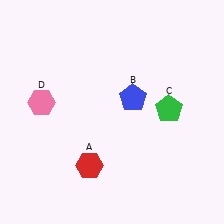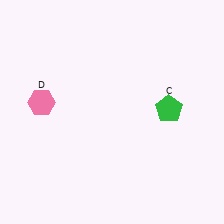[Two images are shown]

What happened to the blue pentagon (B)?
The blue pentagon (B) was removed in Image 2. It was in the top-right area of Image 1.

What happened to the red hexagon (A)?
The red hexagon (A) was removed in Image 2. It was in the bottom-left area of Image 1.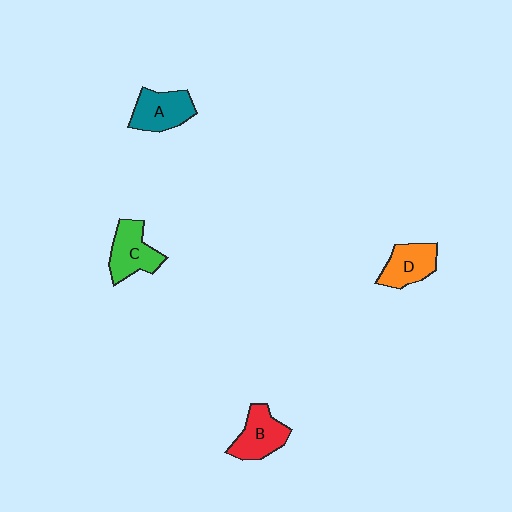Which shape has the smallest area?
Shape D (orange).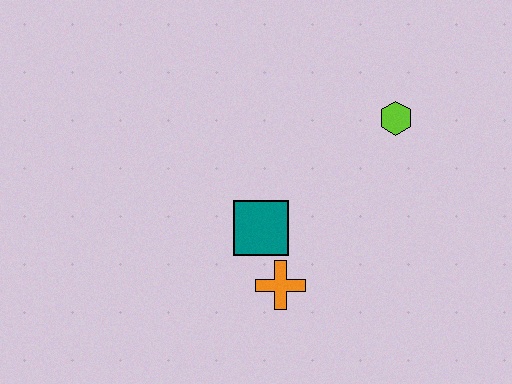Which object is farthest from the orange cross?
The lime hexagon is farthest from the orange cross.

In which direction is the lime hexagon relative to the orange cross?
The lime hexagon is above the orange cross.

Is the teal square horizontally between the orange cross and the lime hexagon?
No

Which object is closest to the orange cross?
The teal square is closest to the orange cross.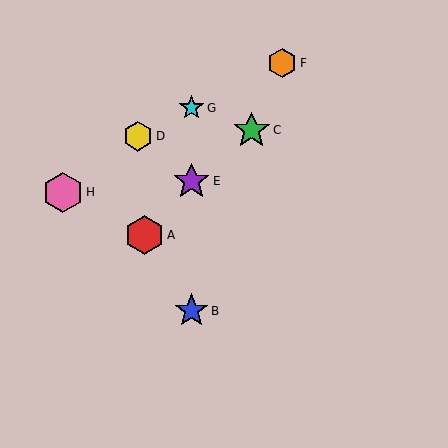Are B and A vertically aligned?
No, B is at x≈191 and A is at x≈144.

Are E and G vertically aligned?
Yes, both are at x≈191.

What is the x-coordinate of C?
Object C is at x≈252.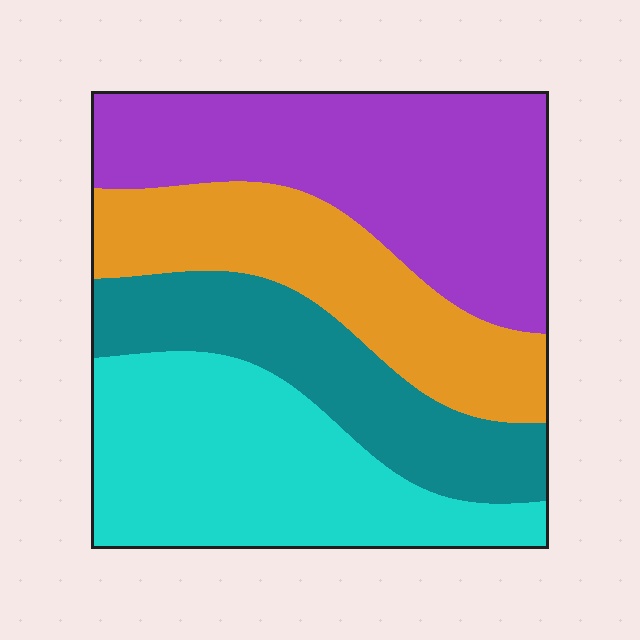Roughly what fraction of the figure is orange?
Orange covers around 20% of the figure.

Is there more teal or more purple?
Purple.